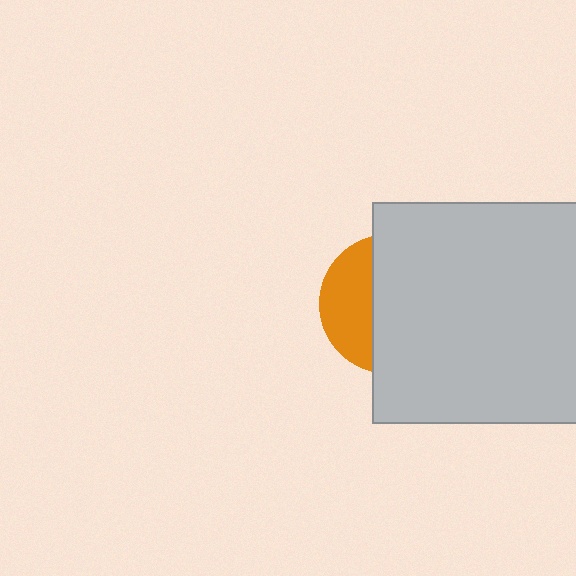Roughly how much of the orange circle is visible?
A small part of it is visible (roughly 34%).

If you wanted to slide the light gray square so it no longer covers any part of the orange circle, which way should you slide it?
Slide it right — that is the most direct way to separate the two shapes.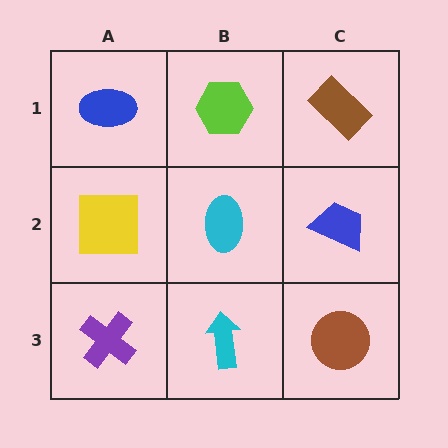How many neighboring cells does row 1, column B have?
3.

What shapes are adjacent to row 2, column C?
A brown rectangle (row 1, column C), a brown circle (row 3, column C), a cyan ellipse (row 2, column B).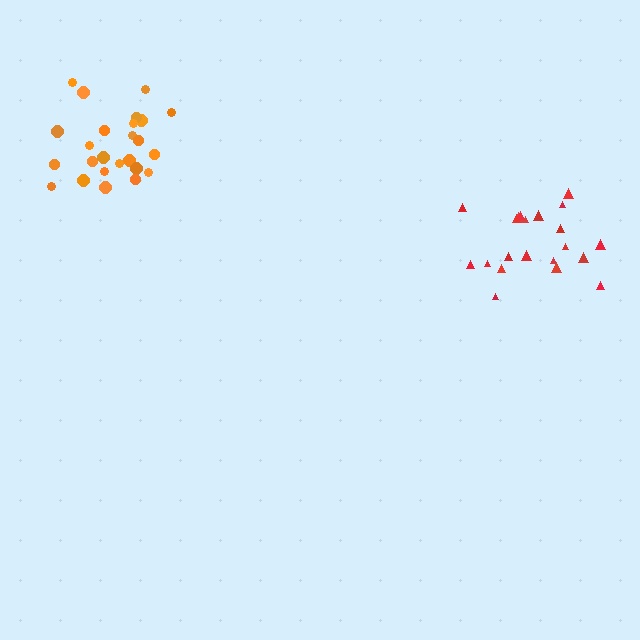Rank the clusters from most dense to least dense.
orange, red.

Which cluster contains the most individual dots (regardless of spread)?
Orange (25).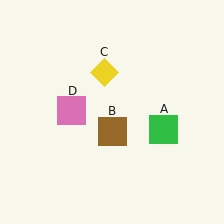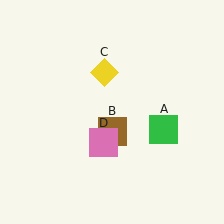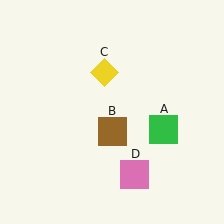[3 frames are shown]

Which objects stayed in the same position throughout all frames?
Green square (object A) and brown square (object B) and yellow diamond (object C) remained stationary.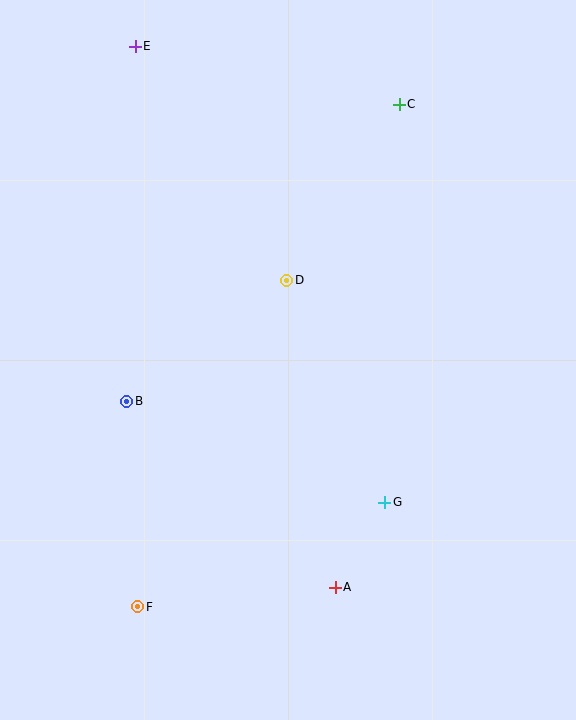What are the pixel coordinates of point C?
Point C is at (399, 104).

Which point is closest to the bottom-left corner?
Point F is closest to the bottom-left corner.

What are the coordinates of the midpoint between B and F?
The midpoint between B and F is at (132, 504).